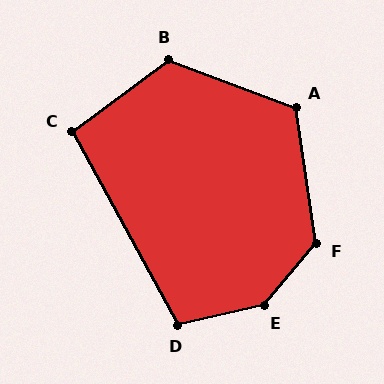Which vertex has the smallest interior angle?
C, at approximately 98 degrees.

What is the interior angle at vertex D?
Approximately 105 degrees (obtuse).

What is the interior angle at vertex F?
Approximately 132 degrees (obtuse).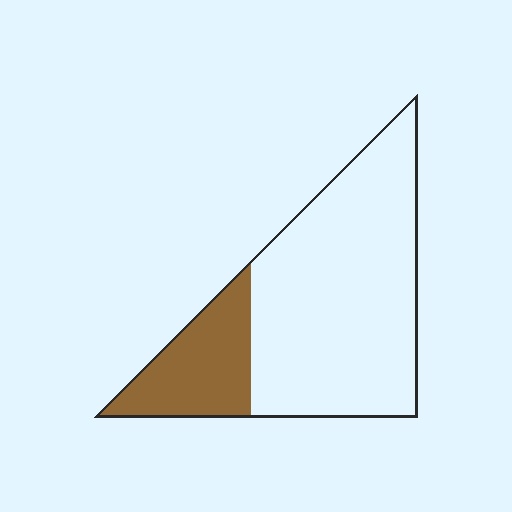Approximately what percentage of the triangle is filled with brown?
Approximately 25%.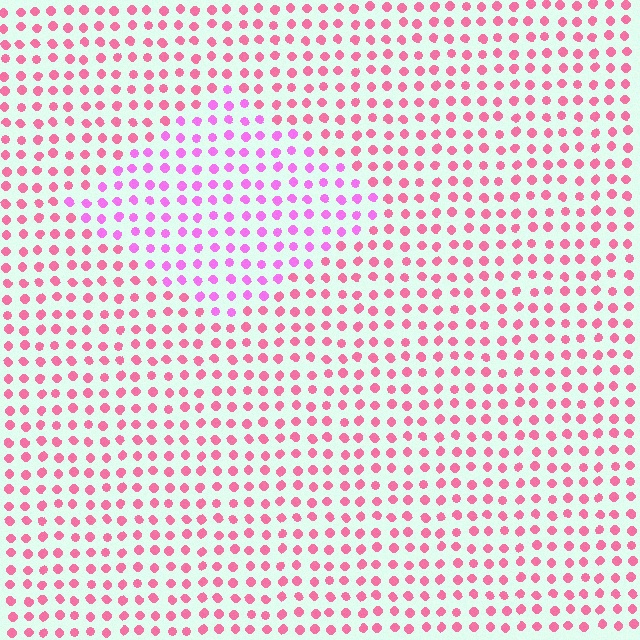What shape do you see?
I see a diamond.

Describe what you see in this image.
The image is filled with small pink elements in a uniform arrangement. A diamond-shaped region is visible where the elements are tinted to a slightly different hue, forming a subtle color boundary.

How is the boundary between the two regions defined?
The boundary is defined purely by a slight shift in hue (about 35 degrees). Spacing, size, and orientation are identical on both sides.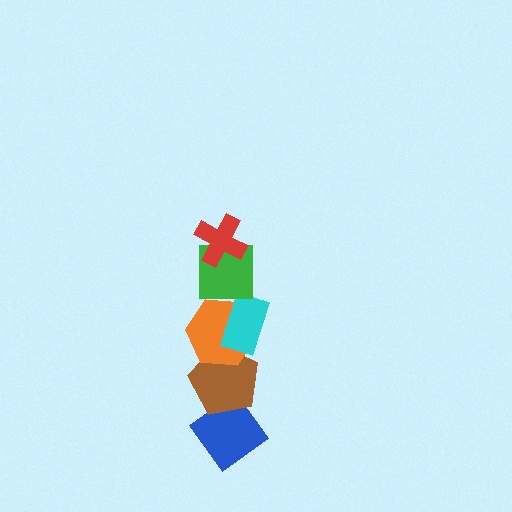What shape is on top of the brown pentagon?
The orange hexagon is on top of the brown pentagon.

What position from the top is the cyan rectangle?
The cyan rectangle is 3rd from the top.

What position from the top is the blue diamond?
The blue diamond is 6th from the top.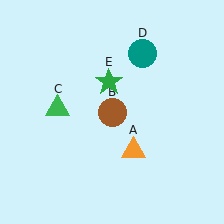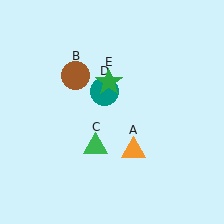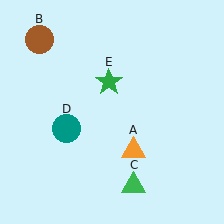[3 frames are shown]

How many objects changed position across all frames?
3 objects changed position: brown circle (object B), green triangle (object C), teal circle (object D).